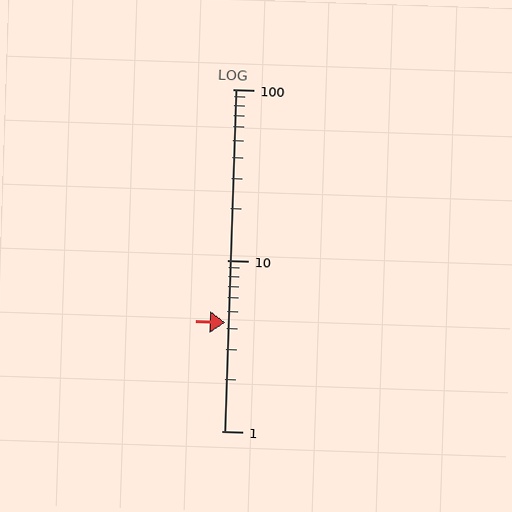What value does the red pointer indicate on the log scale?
The pointer indicates approximately 4.3.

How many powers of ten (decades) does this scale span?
The scale spans 2 decades, from 1 to 100.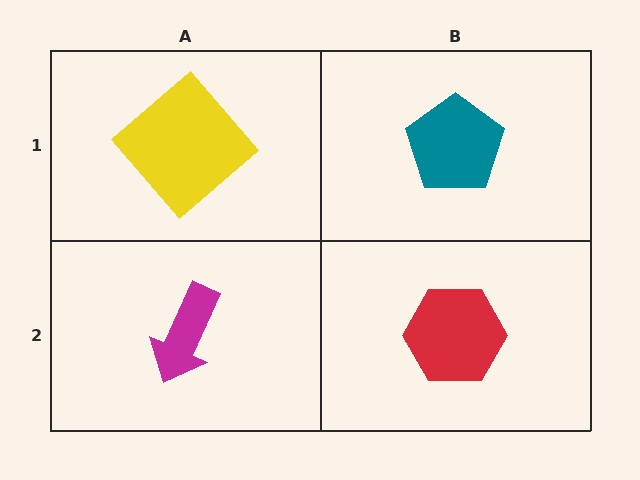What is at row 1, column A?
A yellow diamond.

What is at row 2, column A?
A magenta arrow.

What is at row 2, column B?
A red hexagon.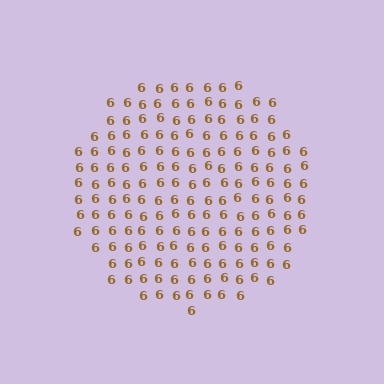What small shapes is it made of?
It is made of small digit 6's.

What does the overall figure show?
The overall figure shows a circle.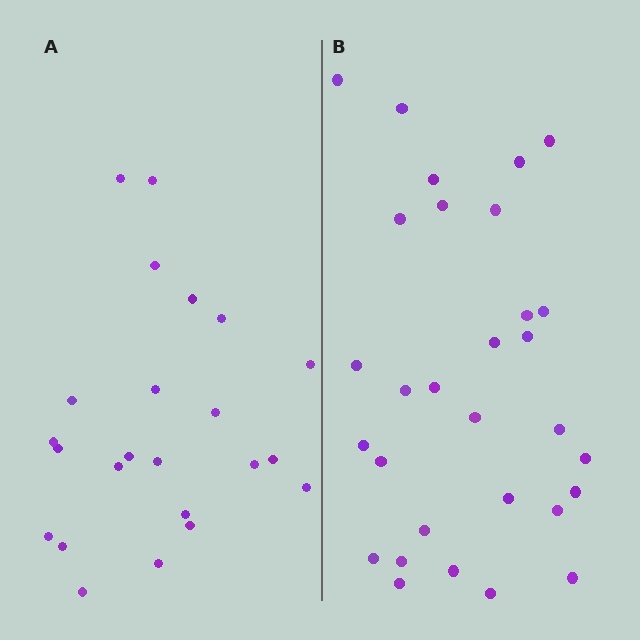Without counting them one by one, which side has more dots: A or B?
Region B (the right region) has more dots.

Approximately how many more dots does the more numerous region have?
Region B has roughly 8 or so more dots than region A.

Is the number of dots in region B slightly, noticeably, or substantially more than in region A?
Region B has noticeably more, but not dramatically so. The ratio is roughly 1.3 to 1.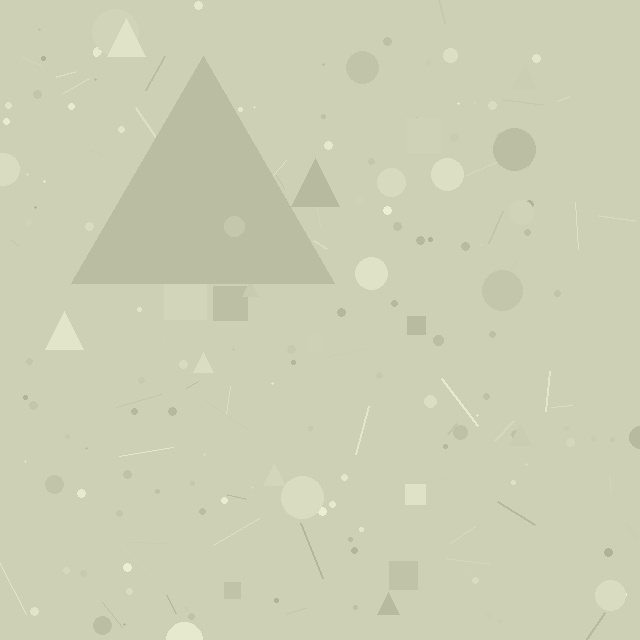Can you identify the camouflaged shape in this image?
The camouflaged shape is a triangle.